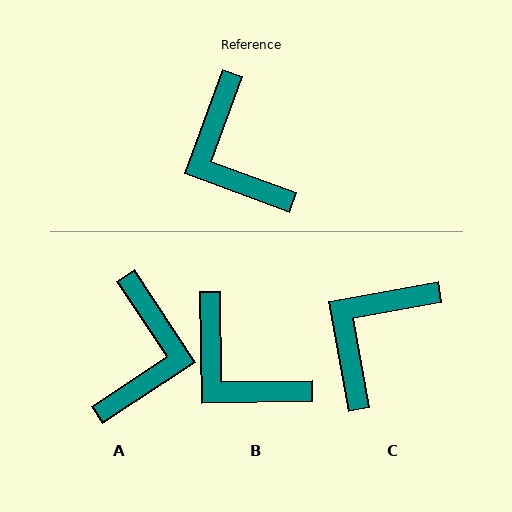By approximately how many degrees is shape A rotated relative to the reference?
Approximately 144 degrees counter-clockwise.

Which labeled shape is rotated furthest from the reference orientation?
A, about 144 degrees away.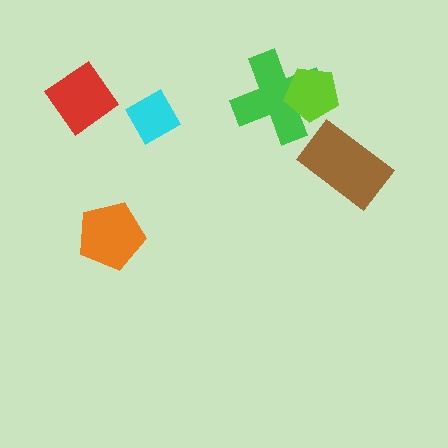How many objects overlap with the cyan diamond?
0 objects overlap with the cyan diamond.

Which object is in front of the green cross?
The lime pentagon is in front of the green cross.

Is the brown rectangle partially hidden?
No, no other shape covers it.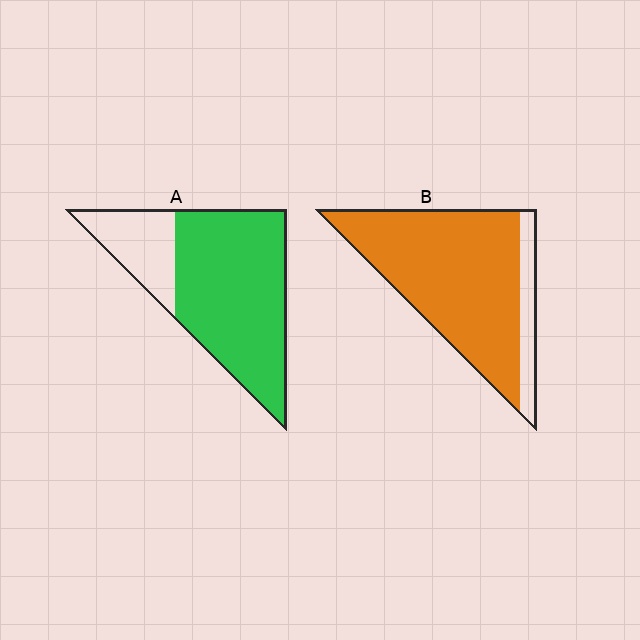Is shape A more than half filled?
Yes.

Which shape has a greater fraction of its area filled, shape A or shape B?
Shape B.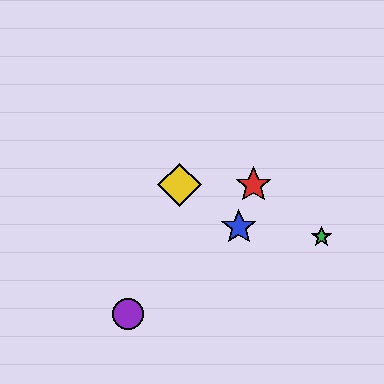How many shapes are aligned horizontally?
2 shapes (the red star, the yellow diamond) are aligned horizontally.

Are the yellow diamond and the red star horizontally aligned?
Yes, both are at y≈185.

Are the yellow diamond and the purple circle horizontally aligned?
No, the yellow diamond is at y≈185 and the purple circle is at y≈314.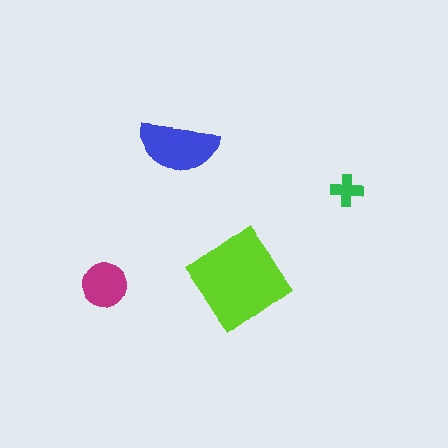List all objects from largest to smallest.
The lime diamond, the blue semicircle, the magenta circle, the green cross.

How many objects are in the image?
There are 4 objects in the image.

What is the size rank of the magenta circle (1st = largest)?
3rd.